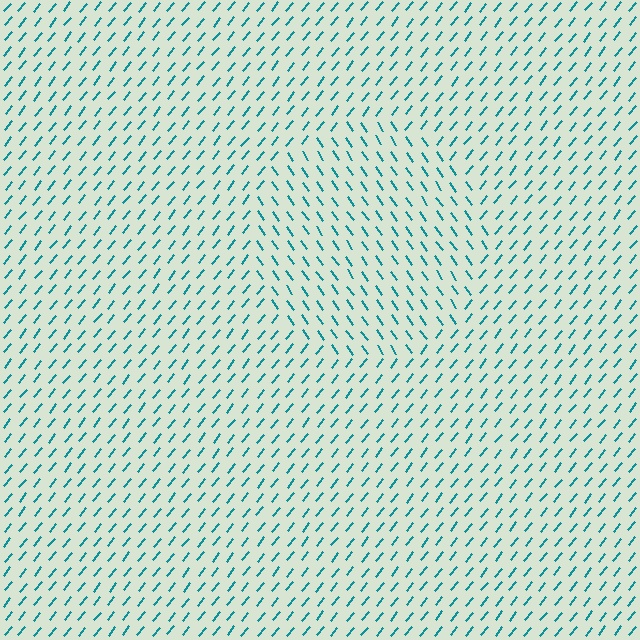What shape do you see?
I see a circle.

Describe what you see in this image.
The image is filled with small teal line segments. A circle region in the image has lines oriented differently from the surrounding lines, creating a visible texture boundary.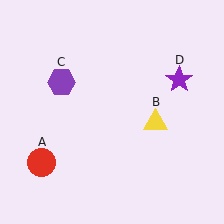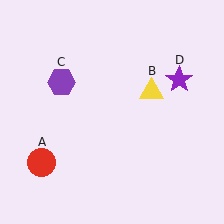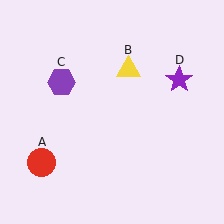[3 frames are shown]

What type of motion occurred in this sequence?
The yellow triangle (object B) rotated counterclockwise around the center of the scene.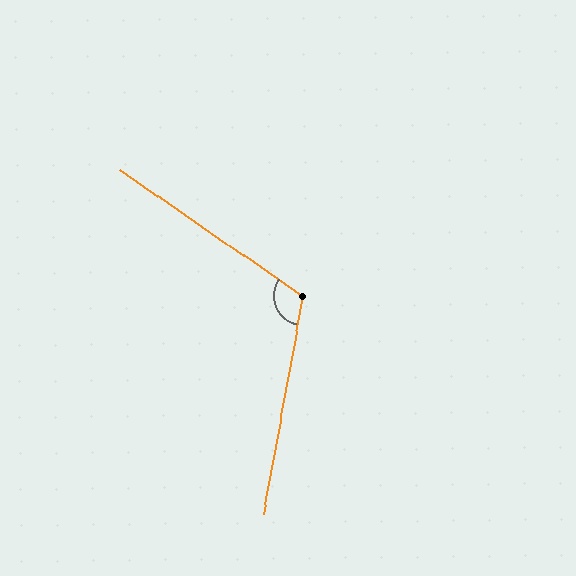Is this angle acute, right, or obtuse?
It is obtuse.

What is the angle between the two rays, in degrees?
Approximately 114 degrees.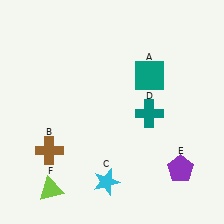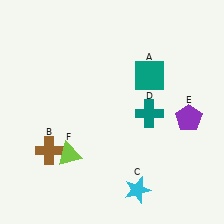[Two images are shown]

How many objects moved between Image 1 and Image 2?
3 objects moved between the two images.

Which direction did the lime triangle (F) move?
The lime triangle (F) moved up.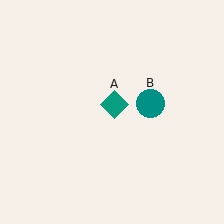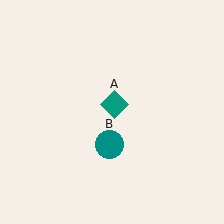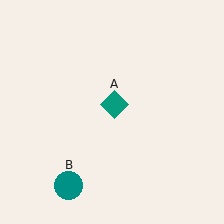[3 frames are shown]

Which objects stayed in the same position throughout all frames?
Teal diamond (object A) remained stationary.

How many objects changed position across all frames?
1 object changed position: teal circle (object B).